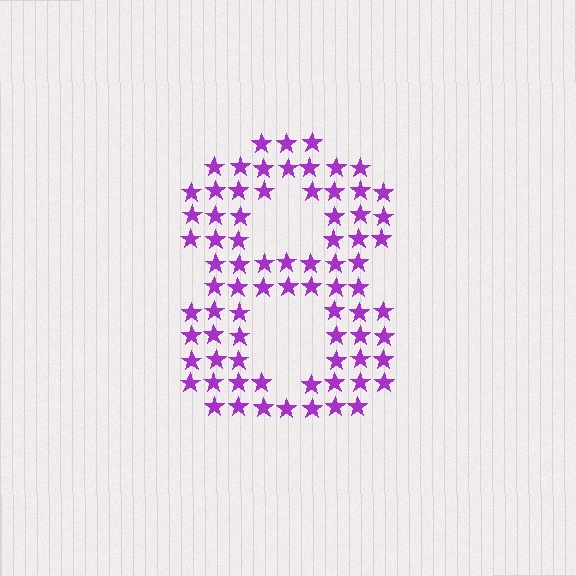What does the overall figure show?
The overall figure shows the digit 8.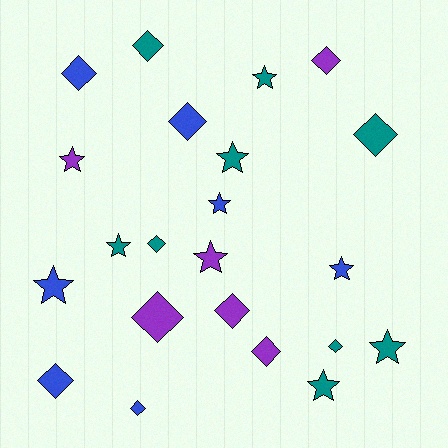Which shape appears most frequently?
Diamond, with 12 objects.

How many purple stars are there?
There are 2 purple stars.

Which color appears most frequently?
Teal, with 9 objects.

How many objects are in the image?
There are 22 objects.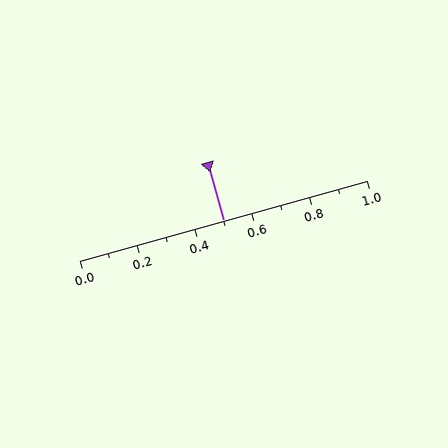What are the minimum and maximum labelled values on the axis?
The axis runs from 0.0 to 1.0.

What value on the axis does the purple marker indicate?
The marker indicates approximately 0.5.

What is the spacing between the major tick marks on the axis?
The major ticks are spaced 0.2 apart.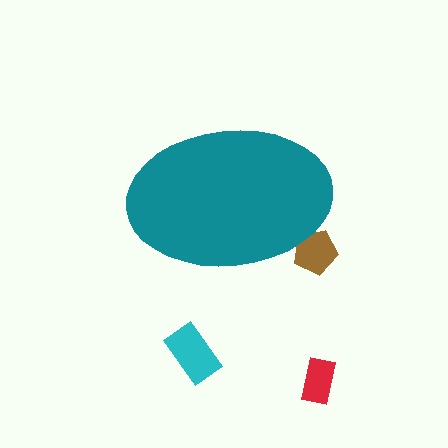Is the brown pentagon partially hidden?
Yes, the brown pentagon is partially hidden behind the teal ellipse.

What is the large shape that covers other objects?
A teal ellipse.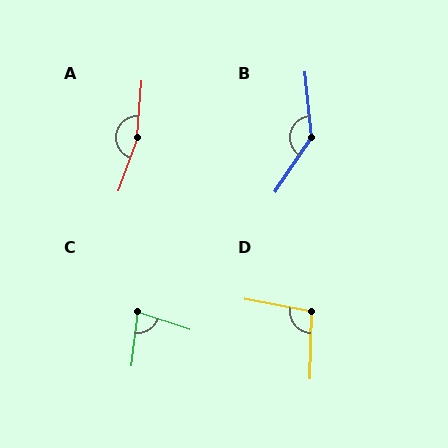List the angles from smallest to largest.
C (79°), D (99°), B (141°), A (164°).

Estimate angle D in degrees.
Approximately 99 degrees.